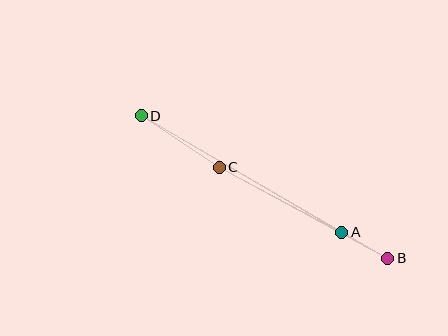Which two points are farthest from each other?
Points B and D are farthest from each other.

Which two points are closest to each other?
Points A and B are closest to each other.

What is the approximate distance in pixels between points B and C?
The distance between B and C is approximately 191 pixels.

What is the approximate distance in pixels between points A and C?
The distance between A and C is approximately 139 pixels.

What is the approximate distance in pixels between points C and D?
The distance between C and D is approximately 94 pixels.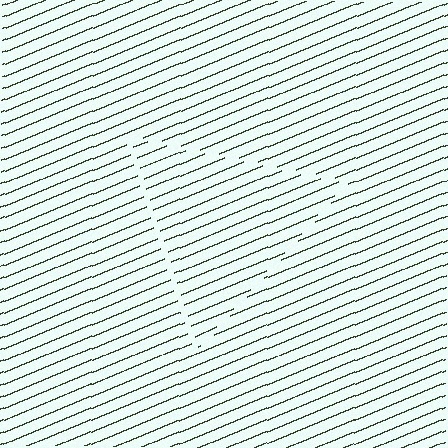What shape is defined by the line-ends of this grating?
An illusory triangle. The interior of the shape contains the same grating, shifted by half a period — the contour is defined by the phase discontinuity where line-ends from the inner and outer gratings abut.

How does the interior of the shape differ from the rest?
The interior of the shape contains the same grating, shifted by half a period — the contour is defined by the phase discontinuity where line-ends from the inner and outer gratings abut.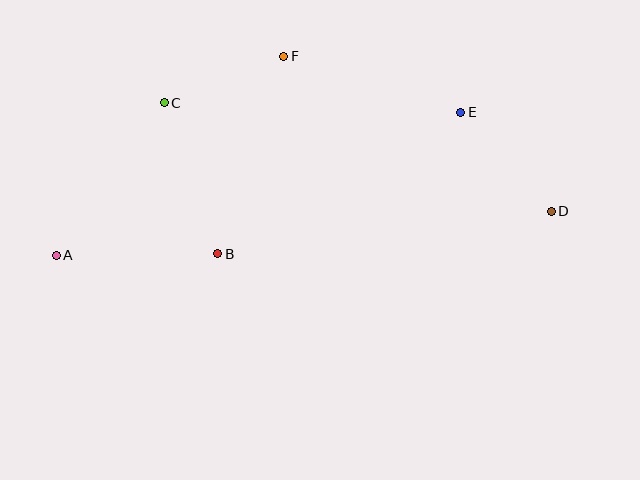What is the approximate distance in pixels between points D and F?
The distance between D and F is approximately 309 pixels.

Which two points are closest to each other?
Points C and F are closest to each other.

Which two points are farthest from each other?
Points A and D are farthest from each other.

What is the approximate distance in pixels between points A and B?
The distance between A and B is approximately 161 pixels.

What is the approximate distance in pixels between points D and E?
The distance between D and E is approximately 134 pixels.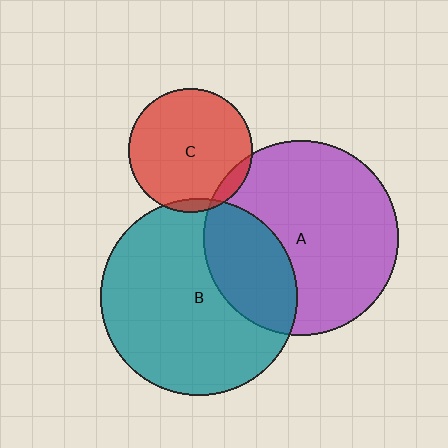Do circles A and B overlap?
Yes.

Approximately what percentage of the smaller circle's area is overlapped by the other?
Approximately 30%.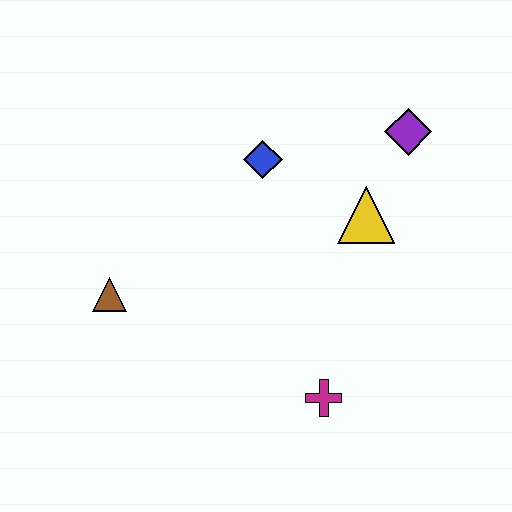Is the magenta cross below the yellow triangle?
Yes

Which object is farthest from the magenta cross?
The purple diamond is farthest from the magenta cross.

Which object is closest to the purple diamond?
The yellow triangle is closest to the purple diamond.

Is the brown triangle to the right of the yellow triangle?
No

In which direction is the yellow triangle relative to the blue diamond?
The yellow triangle is to the right of the blue diamond.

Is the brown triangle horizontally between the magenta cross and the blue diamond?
No